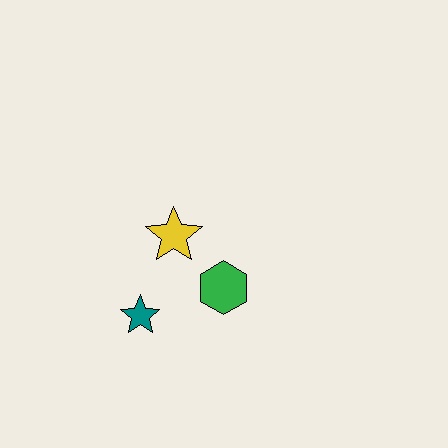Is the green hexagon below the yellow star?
Yes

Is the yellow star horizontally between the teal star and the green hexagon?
Yes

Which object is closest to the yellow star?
The green hexagon is closest to the yellow star.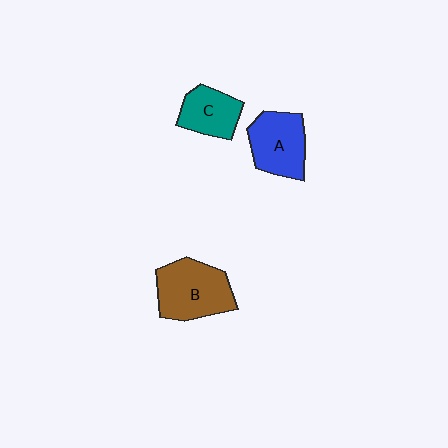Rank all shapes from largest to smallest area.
From largest to smallest: B (brown), A (blue), C (teal).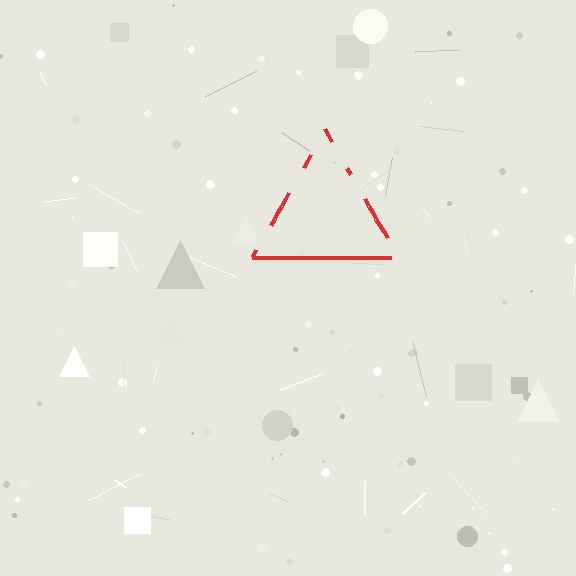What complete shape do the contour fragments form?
The contour fragments form a triangle.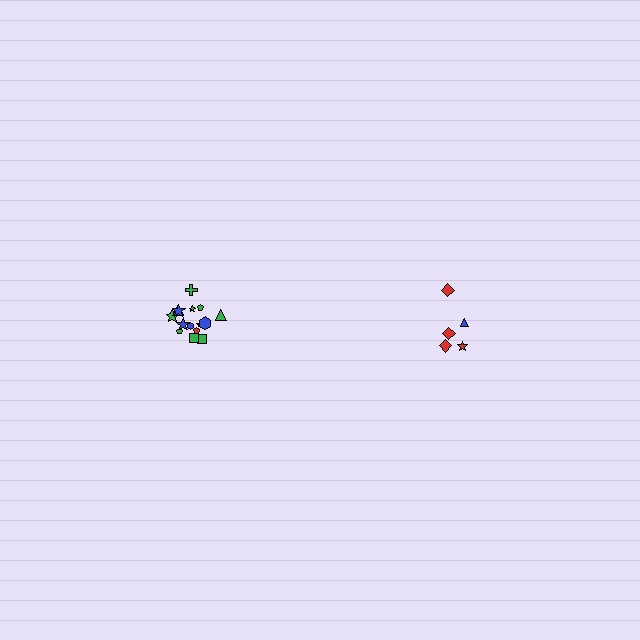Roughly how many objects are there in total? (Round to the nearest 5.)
Roughly 20 objects in total.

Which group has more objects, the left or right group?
The left group.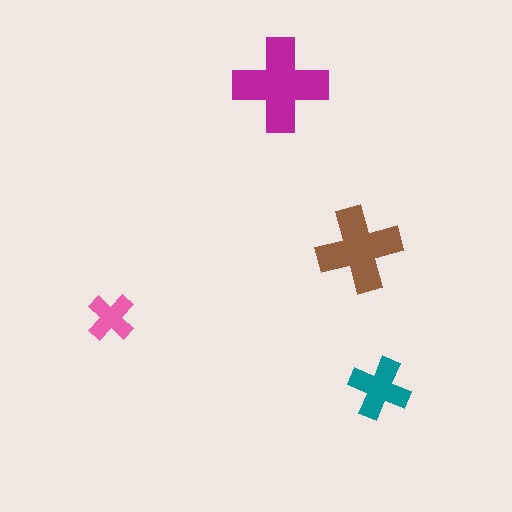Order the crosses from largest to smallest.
the magenta one, the brown one, the teal one, the pink one.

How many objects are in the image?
There are 4 objects in the image.